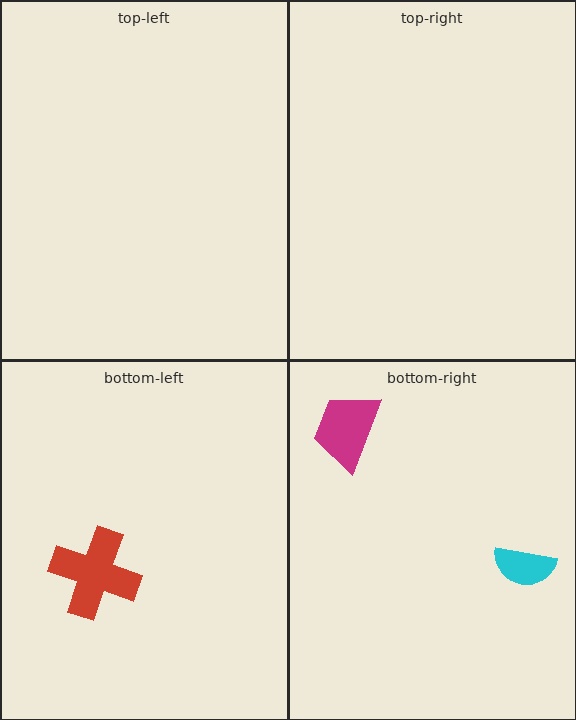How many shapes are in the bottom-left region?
1.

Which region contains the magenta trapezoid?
The bottom-right region.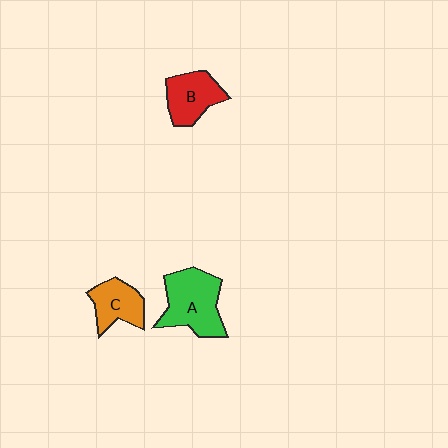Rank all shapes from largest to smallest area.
From largest to smallest: A (green), B (red), C (orange).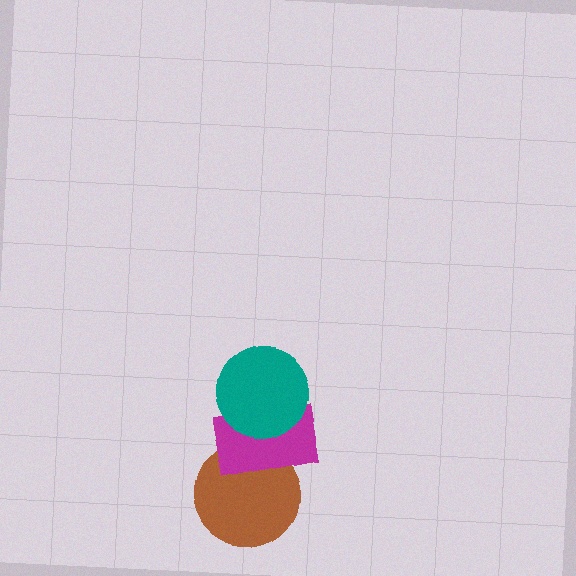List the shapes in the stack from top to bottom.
From top to bottom: the teal circle, the magenta rectangle, the brown circle.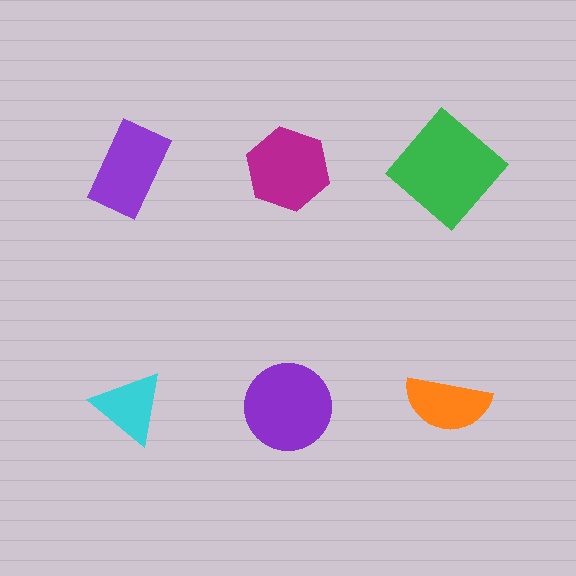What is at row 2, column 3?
An orange semicircle.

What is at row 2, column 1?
A cyan triangle.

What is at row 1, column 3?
A green diamond.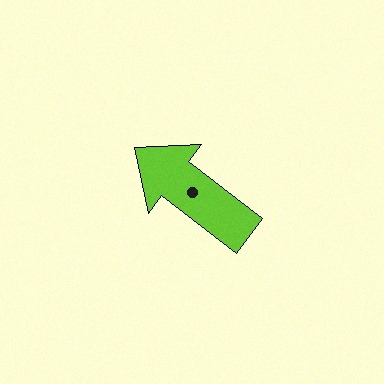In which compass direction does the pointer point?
Northwest.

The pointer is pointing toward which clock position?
Roughly 10 o'clock.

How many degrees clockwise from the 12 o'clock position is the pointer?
Approximately 308 degrees.